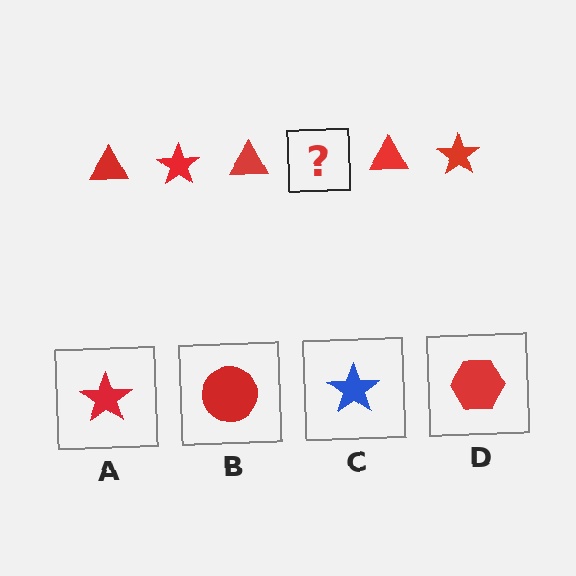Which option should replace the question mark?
Option A.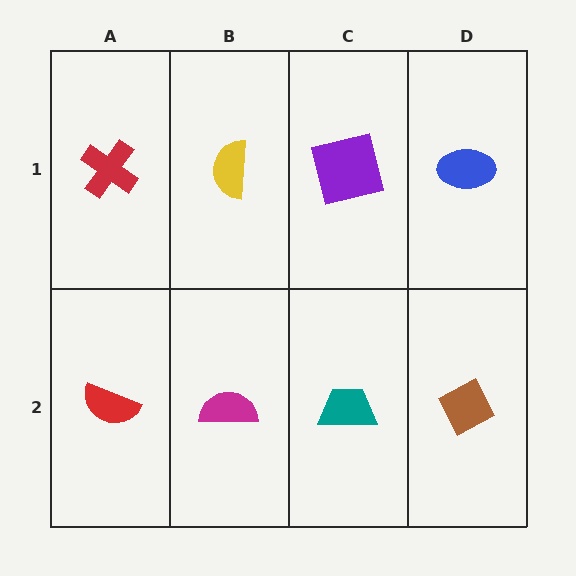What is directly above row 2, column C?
A purple square.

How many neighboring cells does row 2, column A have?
2.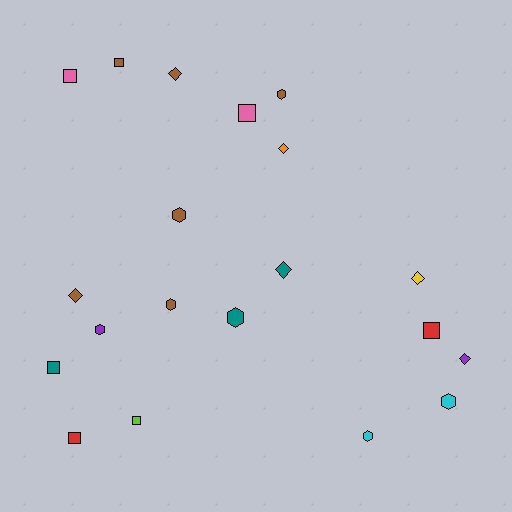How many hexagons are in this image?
There are 7 hexagons.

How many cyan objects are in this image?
There are 2 cyan objects.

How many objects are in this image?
There are 20 objects.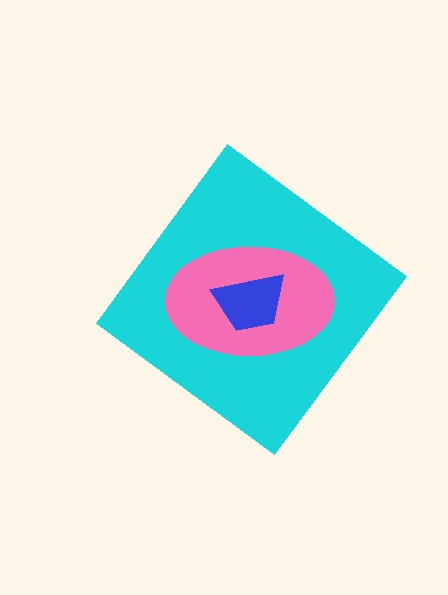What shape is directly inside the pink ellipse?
The blue trapezoid.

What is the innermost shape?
The blue trapezoid.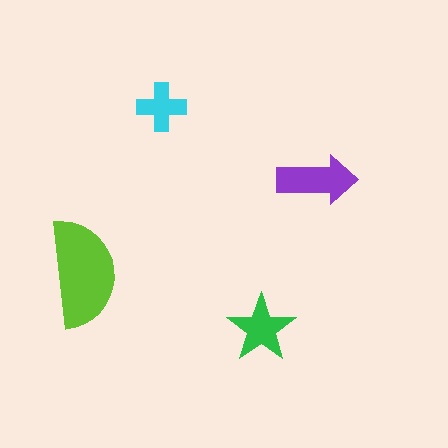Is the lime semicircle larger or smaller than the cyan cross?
Larger.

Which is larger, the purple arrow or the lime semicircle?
The lime semicircle.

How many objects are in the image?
There are 4 objects in the image.